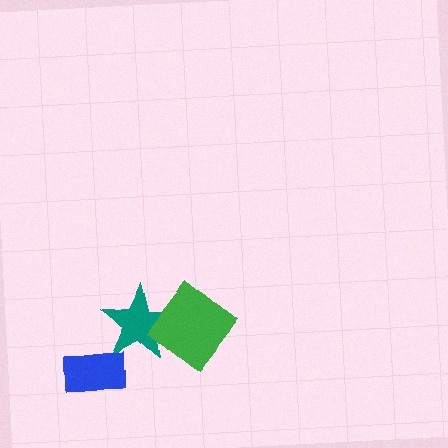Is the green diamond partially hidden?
No, no other shape covers it.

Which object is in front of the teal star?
The green diamond is in front of the teal star.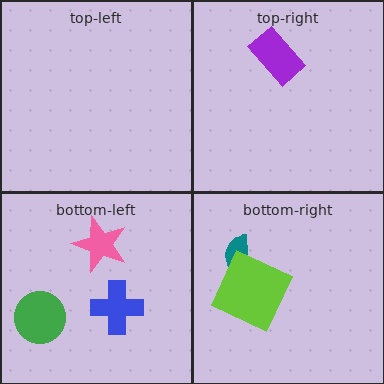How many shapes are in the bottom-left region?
3.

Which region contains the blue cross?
The bottom-left region.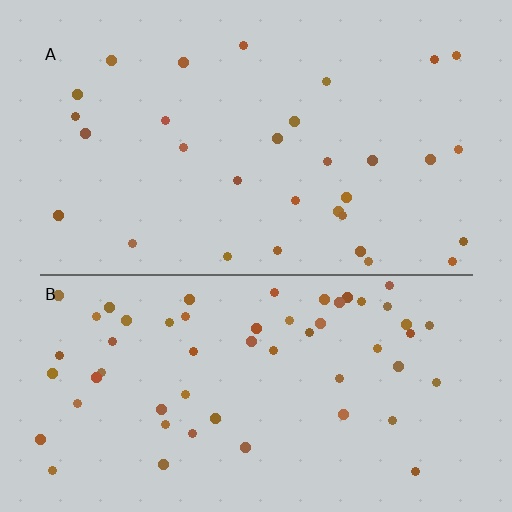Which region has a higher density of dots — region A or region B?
B (the bottom).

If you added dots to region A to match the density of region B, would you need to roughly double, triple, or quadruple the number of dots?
Approximately double.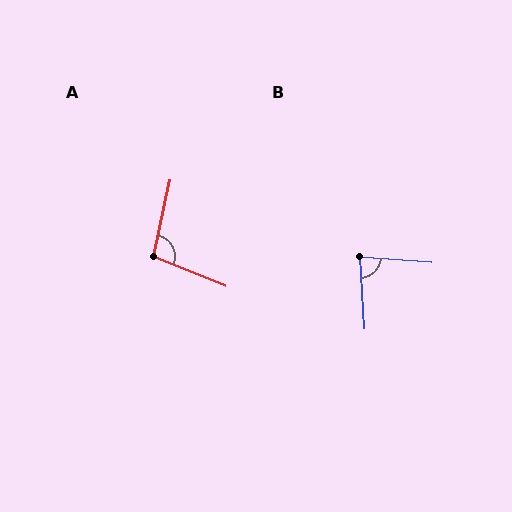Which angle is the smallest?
B, at approximately 82 degrees.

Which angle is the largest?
A, at approximately 100 degrees.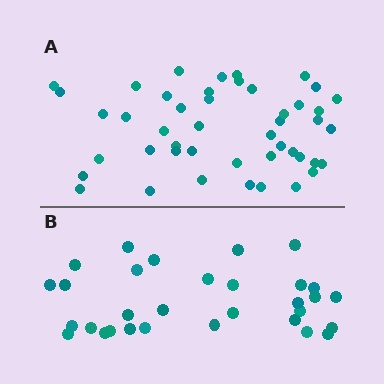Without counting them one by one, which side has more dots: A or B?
Region A (the top region) has more dots.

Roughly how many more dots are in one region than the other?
Region A has approximately 15 more dots than region B.